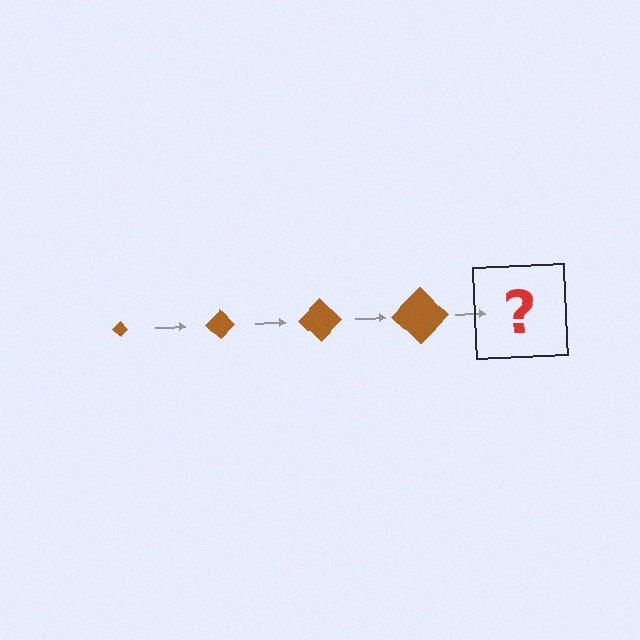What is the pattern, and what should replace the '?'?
The pattern is that the diamond gets progressively larger each step. The '?' should be a brown diamond, larger than the previous one.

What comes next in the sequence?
The next element should be a brown diamond, larger than the previous one.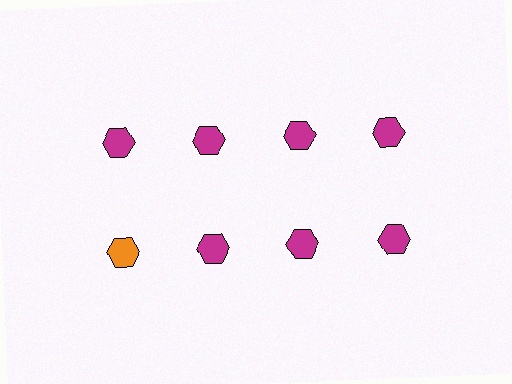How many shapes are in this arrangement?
There are 8 shapes arranged in a grid pattern.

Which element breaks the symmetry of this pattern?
The orange hexagon in the second row, leftmost column breaks the symmetry. All other shapes are magenta hexagons.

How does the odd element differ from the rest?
It has a different color: orange instead of magenta.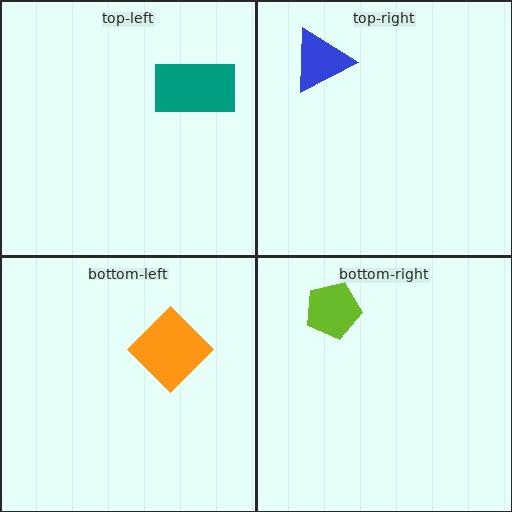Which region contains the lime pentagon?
The bottom-right region.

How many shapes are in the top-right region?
1.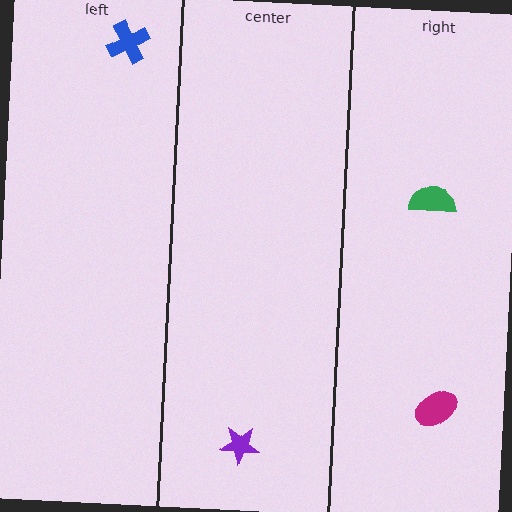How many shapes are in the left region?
1.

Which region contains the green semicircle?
The right region.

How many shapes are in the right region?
2.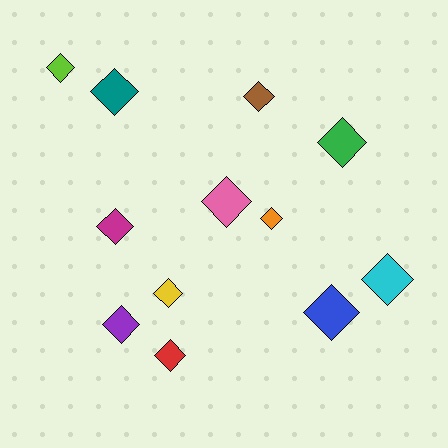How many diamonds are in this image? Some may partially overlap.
There are 12 diamonds.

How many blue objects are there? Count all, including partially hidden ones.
There is 1 blue object.